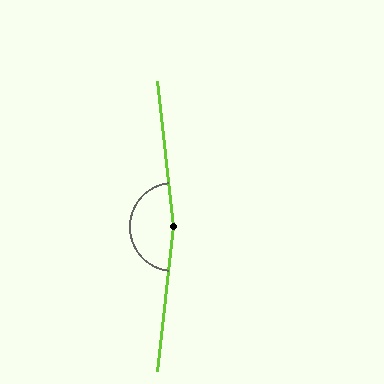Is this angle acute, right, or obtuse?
It is obtuse.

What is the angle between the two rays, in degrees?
Approximately 168 degrees.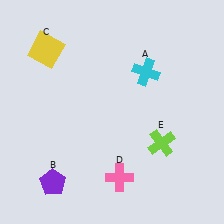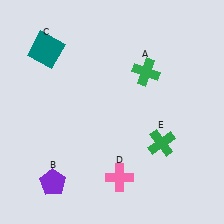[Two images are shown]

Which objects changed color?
A changed from cyan to green. C changed from yellow to teal. E changed from lime to green.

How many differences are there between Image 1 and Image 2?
There are 3 differences between the two images.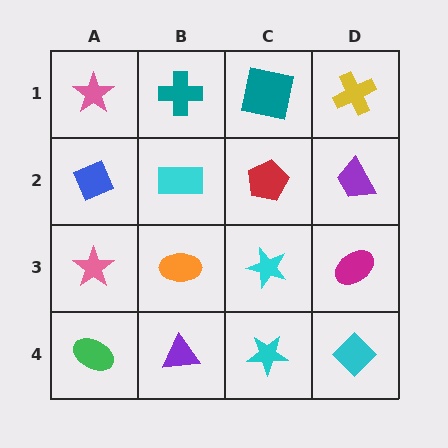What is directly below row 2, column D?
A magenta ellipse.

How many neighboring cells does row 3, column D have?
3.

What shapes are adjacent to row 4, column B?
An orange ellipse (row 3, column B), a green ellipse (row 4, column A), a cyan star (row 4, column C).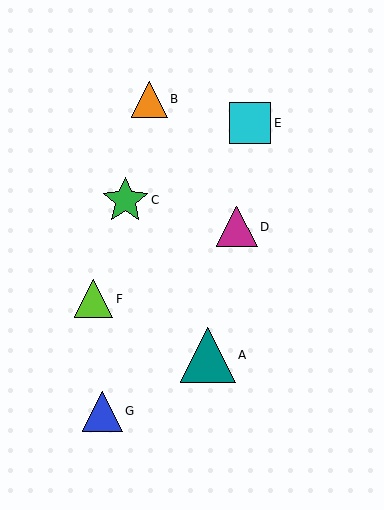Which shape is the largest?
The teal triangle (labeled A) is the largest.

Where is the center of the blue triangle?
The center of the blue triangle is at (102, 411).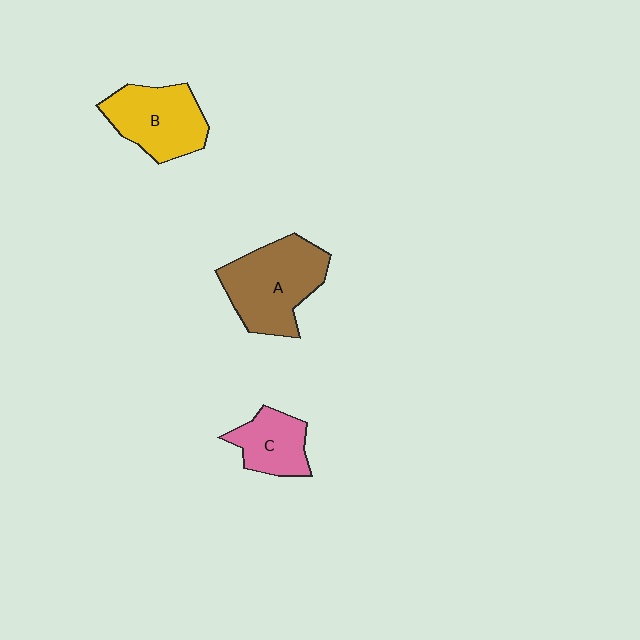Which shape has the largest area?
Shape A (brown).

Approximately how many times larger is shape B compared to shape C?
Approximately 1.5 times.